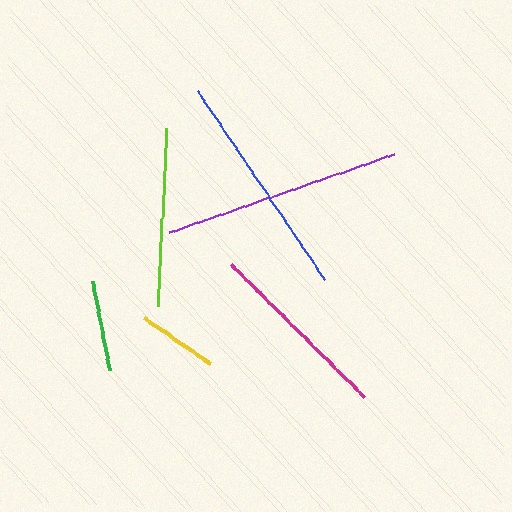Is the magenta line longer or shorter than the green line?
The magenta line is longer than the green line.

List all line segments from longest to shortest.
From longest to shortest: purple, blue, magenta, lime, green, yellow.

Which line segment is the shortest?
The yellow line is the shortest at approximately 81 pixels.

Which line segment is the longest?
The purple line is the longest at approximately 239 pixels.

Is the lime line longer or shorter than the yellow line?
The lime line is longer than the yellow line.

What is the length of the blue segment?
The blue segment is approximately 228 pixels long.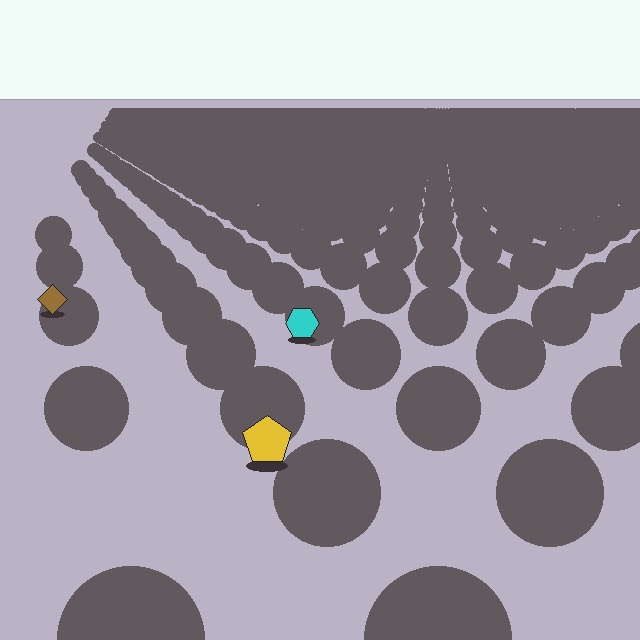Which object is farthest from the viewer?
The brown diamond is farthest from the viewer. It appears smaller and the ground texture around it is denser.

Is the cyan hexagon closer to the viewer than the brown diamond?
Yes. The cyan hexagon is closer — you can tell from the texture gradient: the ground texture is coarser near it.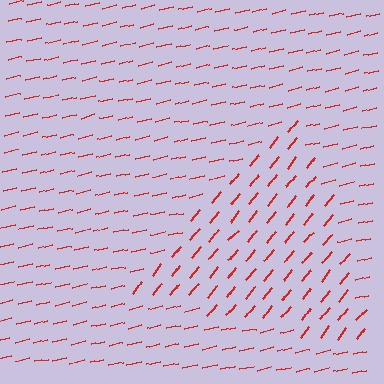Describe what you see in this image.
The image is filled with small red line segments. A triangle region in the image has lines oriented differently from the surrounding lines, creating a visible texture boundary.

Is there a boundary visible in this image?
Yes, there is a texture boundary formed by a change in line orientation.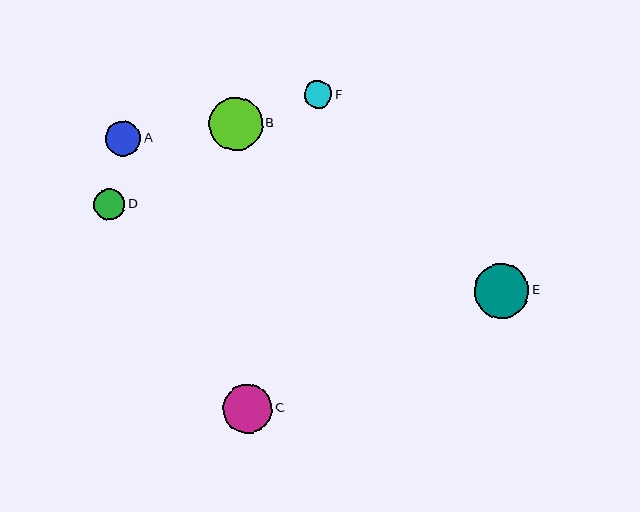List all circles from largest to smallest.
From largest to smallest: E, B, C, A, D, F.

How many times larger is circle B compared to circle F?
Circle B is approximately 2.0 times the size of circle F.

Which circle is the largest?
Circle E is the largest with a size of approximately 55 pixels.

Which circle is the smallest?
Circle F is the smallest with a size of approximately 27 pixels.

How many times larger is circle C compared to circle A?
Circle C is approximately 1.4 times the size of circle A.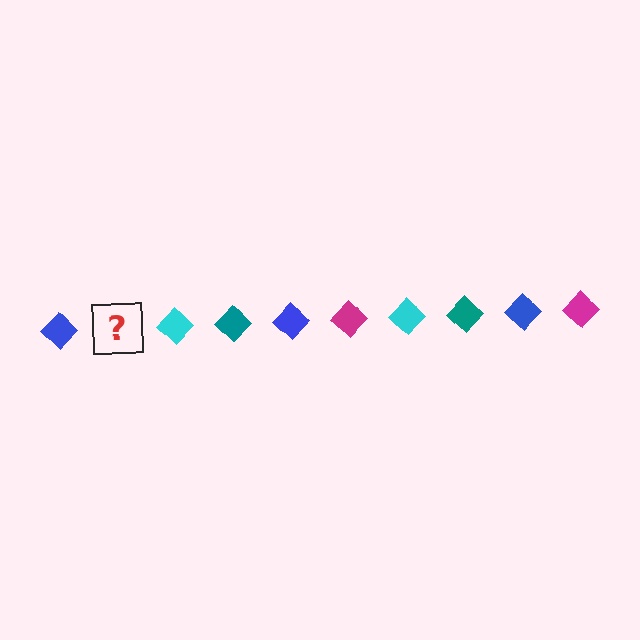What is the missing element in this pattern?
The missing element is a magenta diamond.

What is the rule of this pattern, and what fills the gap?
The rule is that the pattern cycles through blue, magenta, cyan, teal diamonds. The gap should be filled with a magenta diamond.